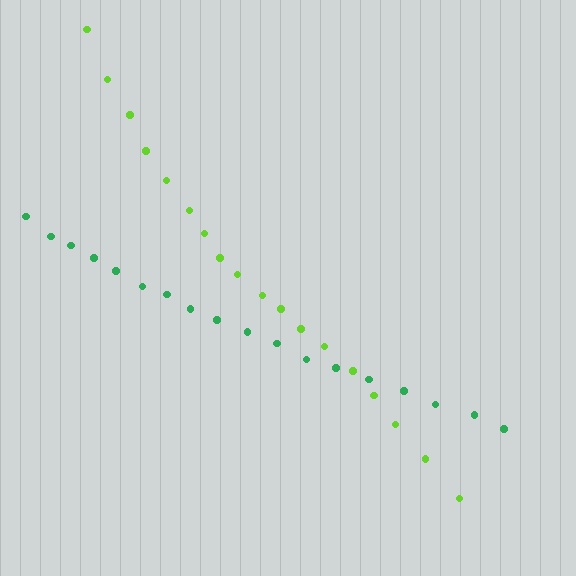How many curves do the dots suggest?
There are 2 distinct paths.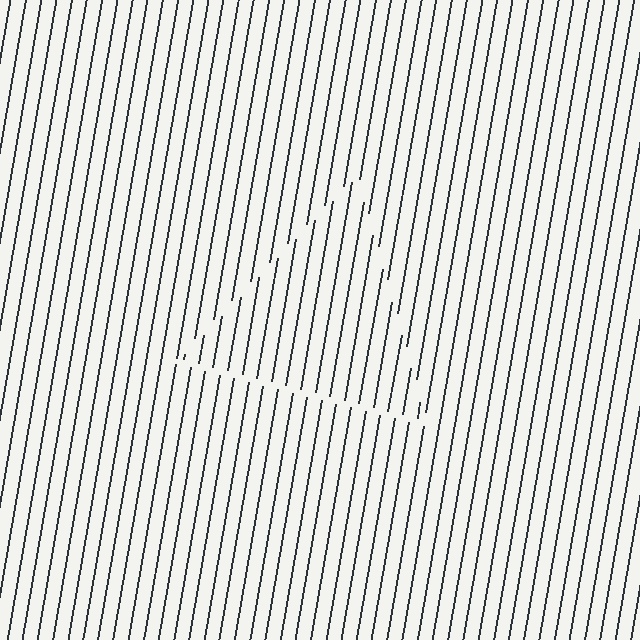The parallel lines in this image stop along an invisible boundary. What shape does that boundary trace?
An illusory triangle. The interior of the shape contains the same grating, shifted by half a period — the contour is defined by the phase discontinuity where line-ends from the inner and outer gratings abut.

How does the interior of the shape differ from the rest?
The interior of the shape contains the same grating, shifted by half a period — the contour is defined by the phase discontinuity where line-ends from the inner and outer gratings abut.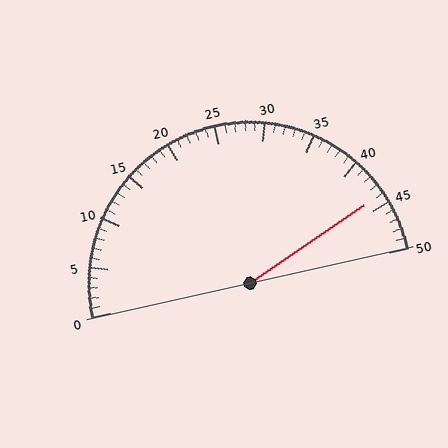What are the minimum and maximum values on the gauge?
The gauge ranges from 0 to 50.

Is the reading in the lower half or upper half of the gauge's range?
The reading is in the upper half of the range (0 to 50).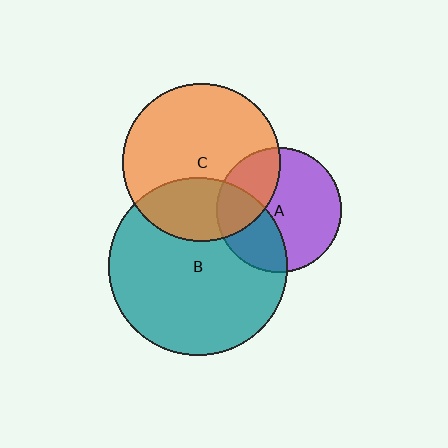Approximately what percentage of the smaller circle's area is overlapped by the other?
Approximately 35%.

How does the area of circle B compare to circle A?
Approximately 2.1 times.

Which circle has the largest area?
Circle B (teal).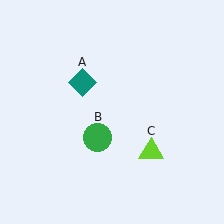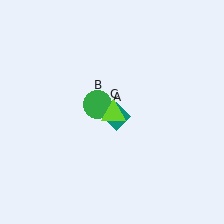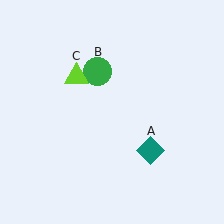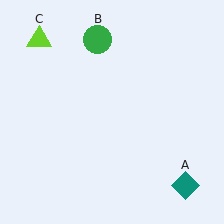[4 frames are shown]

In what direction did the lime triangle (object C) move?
The lime triangle (object C) moved up and to the left.